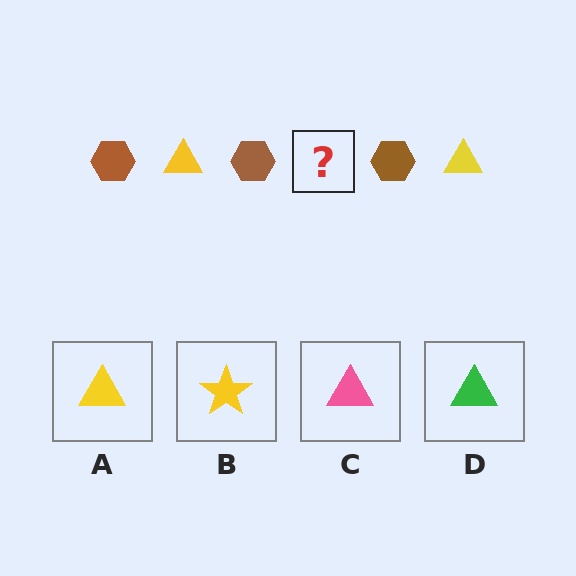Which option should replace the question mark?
Option A.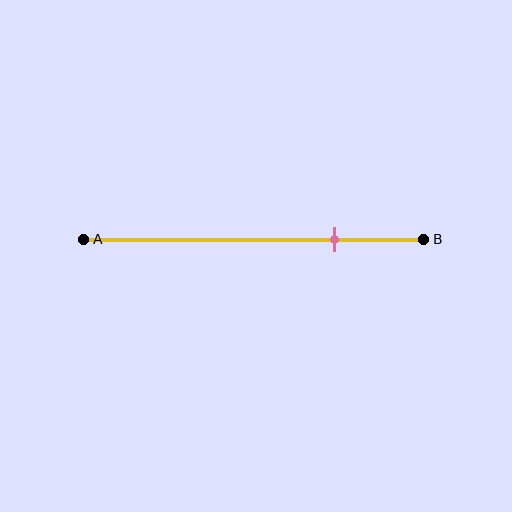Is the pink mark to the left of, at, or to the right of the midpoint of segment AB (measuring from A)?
The pink mark is to the right of the midpoint of segment AB.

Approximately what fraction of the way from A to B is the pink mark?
The pink mark is approximately 75% of the way from A to B.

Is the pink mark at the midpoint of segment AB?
No, the mark is at about 75% from A, not at the 50% midpoint.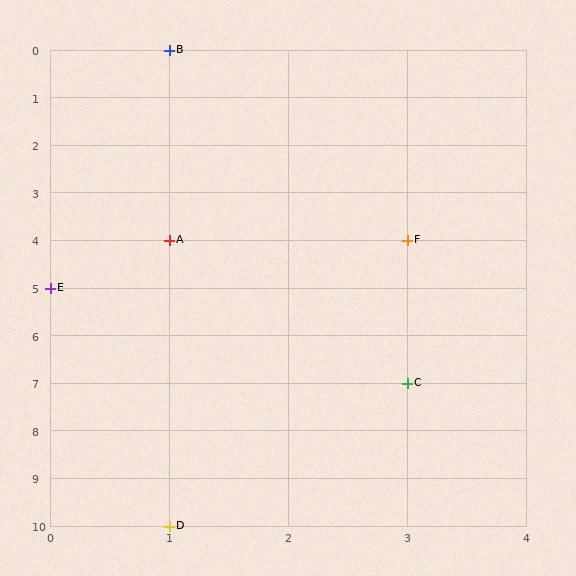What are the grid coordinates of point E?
Point E is at grid coordinates (0, 5).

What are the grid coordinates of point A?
Point A is at grid coordinates (1, 4).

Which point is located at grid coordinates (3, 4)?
Point F is at (3, 4).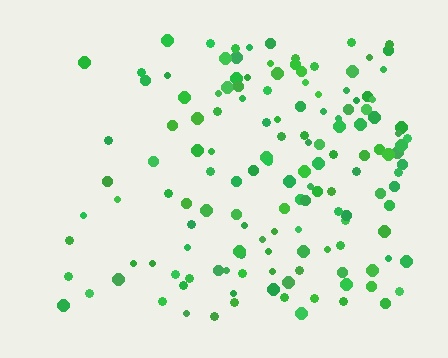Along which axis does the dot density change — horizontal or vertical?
Horizontal.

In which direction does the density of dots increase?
From left to right, with the right side densest.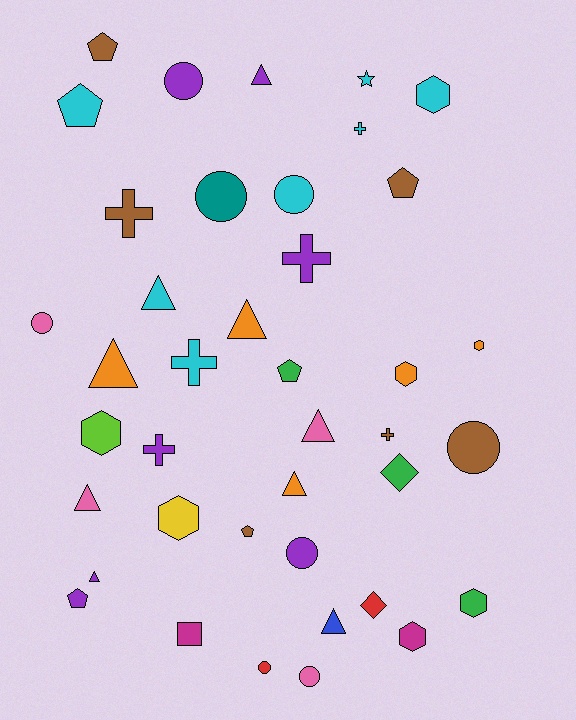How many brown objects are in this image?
There are 6 brown objects.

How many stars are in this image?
There is 1 star.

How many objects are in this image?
There are 40 objects.